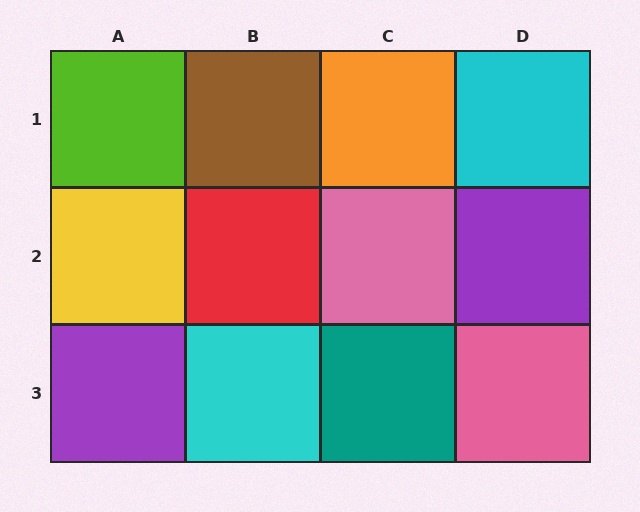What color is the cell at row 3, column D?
Pink.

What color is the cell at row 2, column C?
Pink.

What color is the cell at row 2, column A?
Yellow.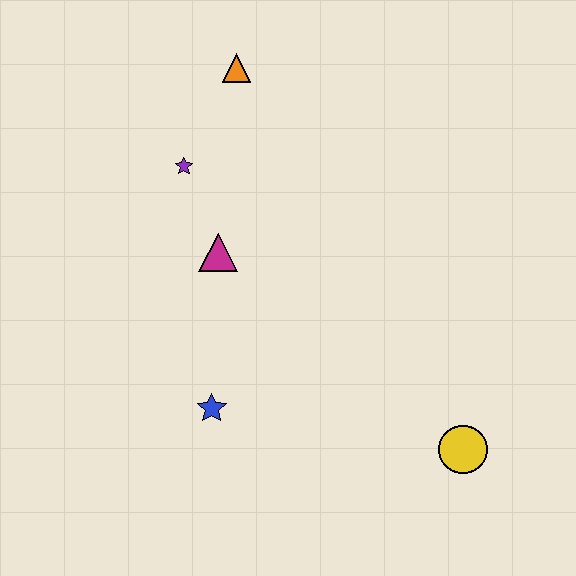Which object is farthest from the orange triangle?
The yellow circle is farthest from the orange triangle.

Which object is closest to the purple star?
The magenta triangle is closest to the purple star.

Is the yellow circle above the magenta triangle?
No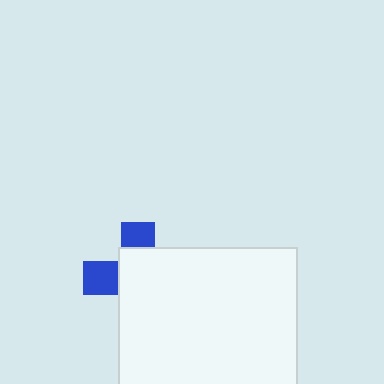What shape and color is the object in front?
The object in front is a white rectangle.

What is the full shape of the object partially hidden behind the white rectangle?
The partially hidden object is a blue cross.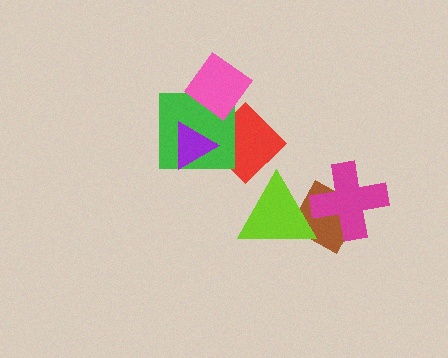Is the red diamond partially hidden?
Yes, it is partially covered by another shape.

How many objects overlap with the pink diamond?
2 objects overlap with the pink diamond.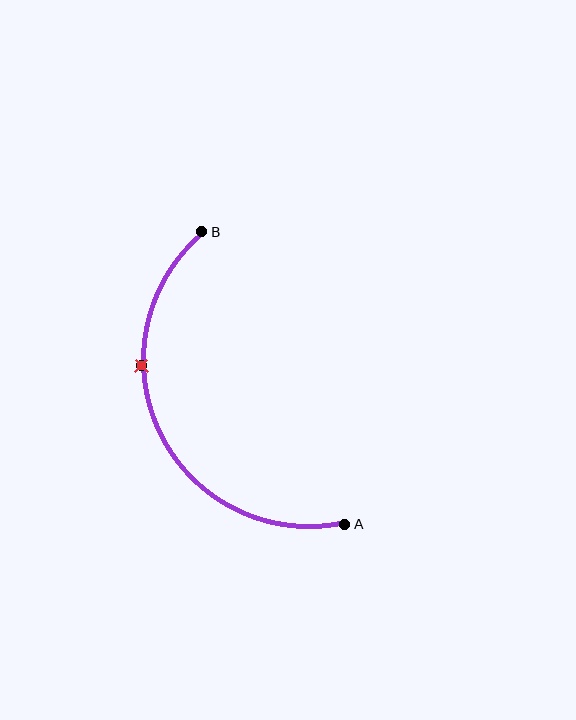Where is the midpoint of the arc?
The arc midpoint is the point on the curve farthest from the straight line joining A and B. It sits to the left of that line.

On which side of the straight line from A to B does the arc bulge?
The arc bulges to the left of the straight line connecting A and B.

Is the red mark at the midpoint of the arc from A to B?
No. The red mark lies on the arc but is closer to endpoint B. The arc midpoint would be at the point on the curve equidistant along the arc from both A and B.